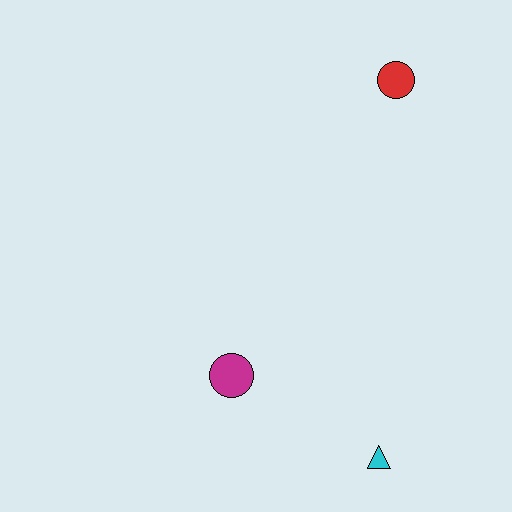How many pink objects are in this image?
There are no pink objects.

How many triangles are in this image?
There is 1 triangle.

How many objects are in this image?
There are 3 objects.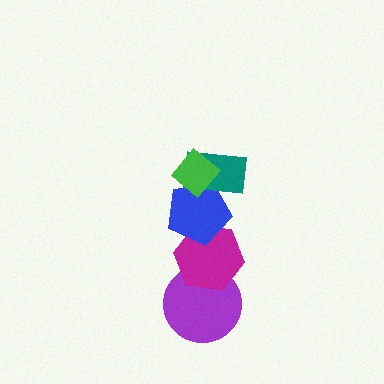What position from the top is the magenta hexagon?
The magenta hexagon is 4th from the top.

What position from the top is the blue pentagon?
The blue pentagon is 3rd from the top.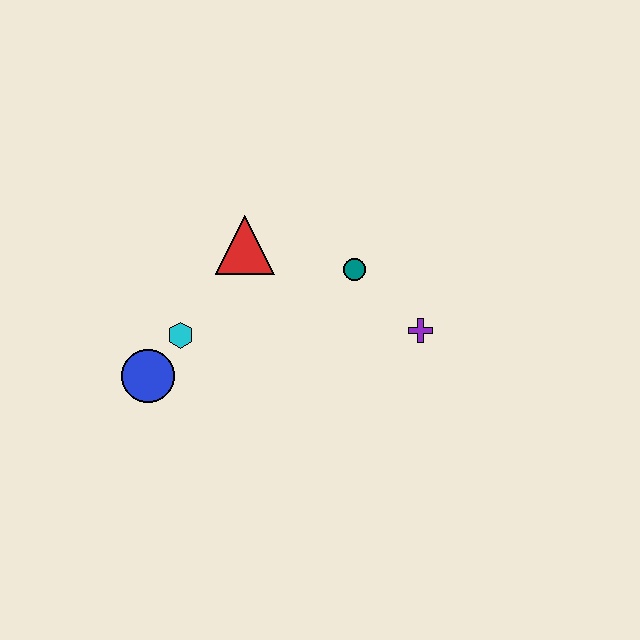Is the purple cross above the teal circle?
No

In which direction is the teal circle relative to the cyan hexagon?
The teal circle is to the right of the cyan hexagon.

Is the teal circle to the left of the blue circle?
No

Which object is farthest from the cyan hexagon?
The purple cross is farthest from the cyan hexagon.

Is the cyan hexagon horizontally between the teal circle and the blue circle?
Yes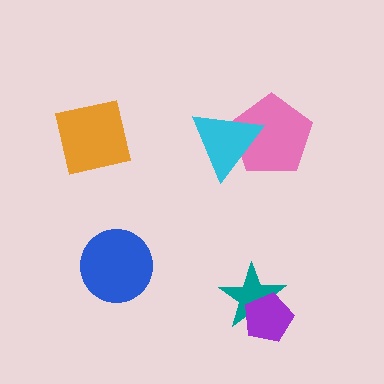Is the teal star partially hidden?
Yes, it is partially covered by another shape.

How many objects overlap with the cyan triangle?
1 object overlaps with the cyan triangle.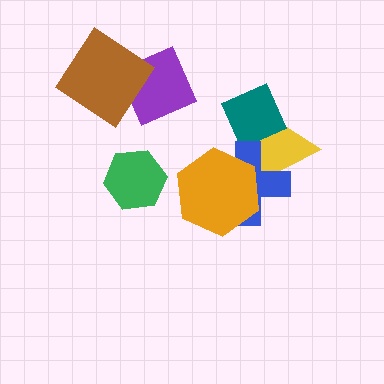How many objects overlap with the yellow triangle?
3 objects overlap with the yellow triangle.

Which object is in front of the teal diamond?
The blue cross is in front of the teal diamond.